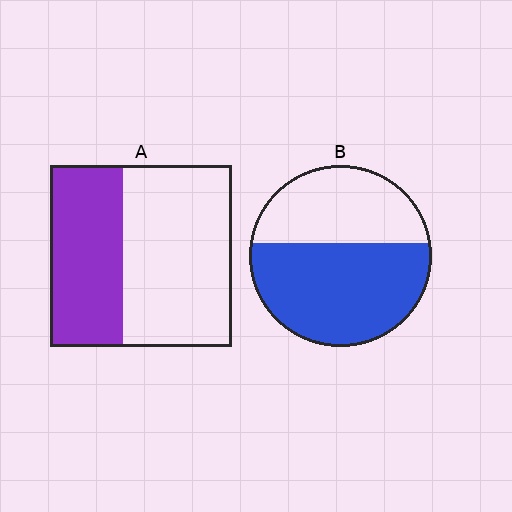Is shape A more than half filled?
No.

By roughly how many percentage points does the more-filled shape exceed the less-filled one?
By roughly 20 percentage points (B over A).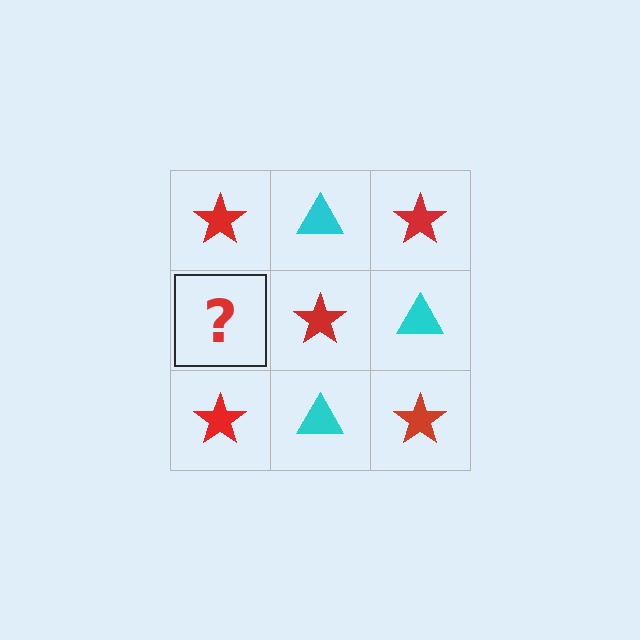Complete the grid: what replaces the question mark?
The question mark should be replaced with a cyan triangle.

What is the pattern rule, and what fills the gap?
The rule is that it alternates red star and cyan triangle in a checkerboard pattern. The gap should be filled with a cyan triangle.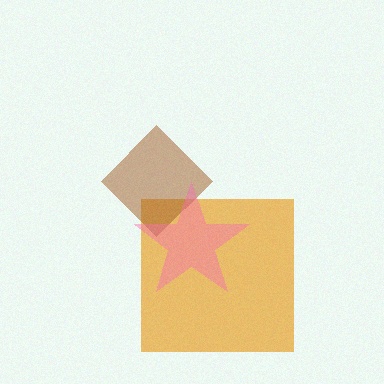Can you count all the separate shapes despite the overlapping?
Yes, there are 3 separate shapes.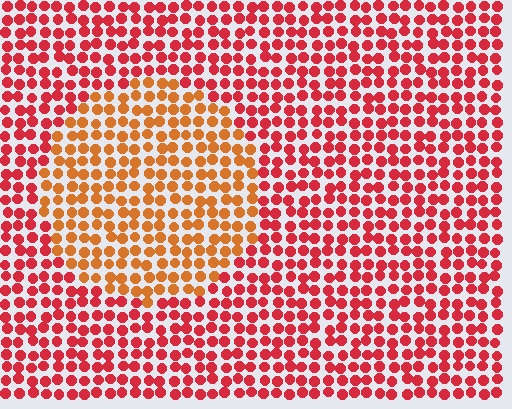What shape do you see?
I see a circle.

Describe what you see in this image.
The image is filled with small red elements in a uniform arrangement. A circle-shaped region is visible where the elements are tinted to a slightly different hue, forming a subtle color boundary.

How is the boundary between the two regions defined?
The boundary is defined purely by a slight shift in hue (about 33 degrees). Spacing, size, and orientation are identical on both sides.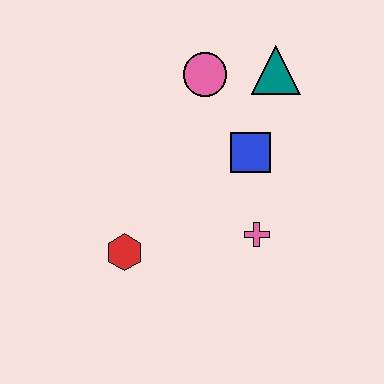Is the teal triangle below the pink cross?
No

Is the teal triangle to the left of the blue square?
No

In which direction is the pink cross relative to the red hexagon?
The pink cross is to the right of the red hexagon.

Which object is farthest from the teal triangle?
The red hexagon is farthest from the teal triangle.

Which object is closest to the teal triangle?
The pink circle is closest to the teal triangle.